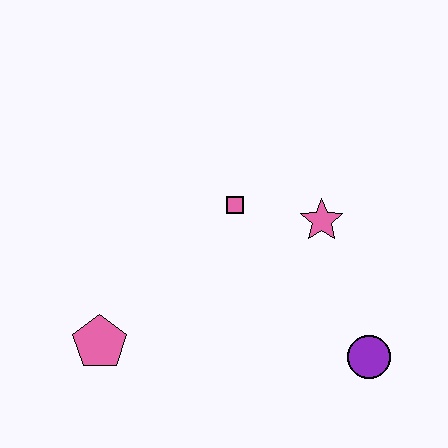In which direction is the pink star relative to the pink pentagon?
The pink star is to the right of the pink pentagon.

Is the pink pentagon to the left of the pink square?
Yes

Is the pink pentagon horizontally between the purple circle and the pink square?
No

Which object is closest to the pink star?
The pink square is closest to the pink star.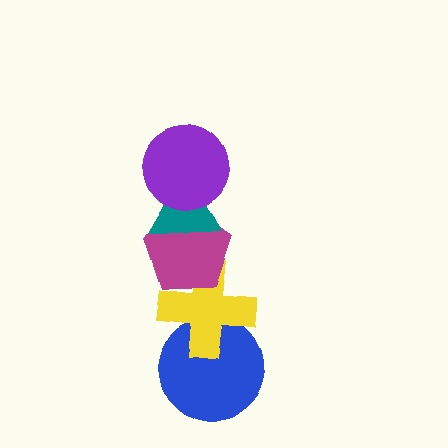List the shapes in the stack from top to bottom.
From top to bottom: the purple circle, the teal triangle, the magenta pentagon, the yellow cross, the blue circle.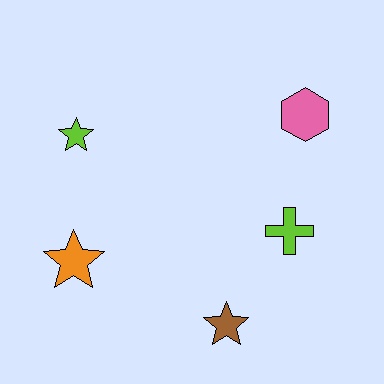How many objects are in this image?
There are 5 objects.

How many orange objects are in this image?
There is 1 orange object.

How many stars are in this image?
There are 3 stars.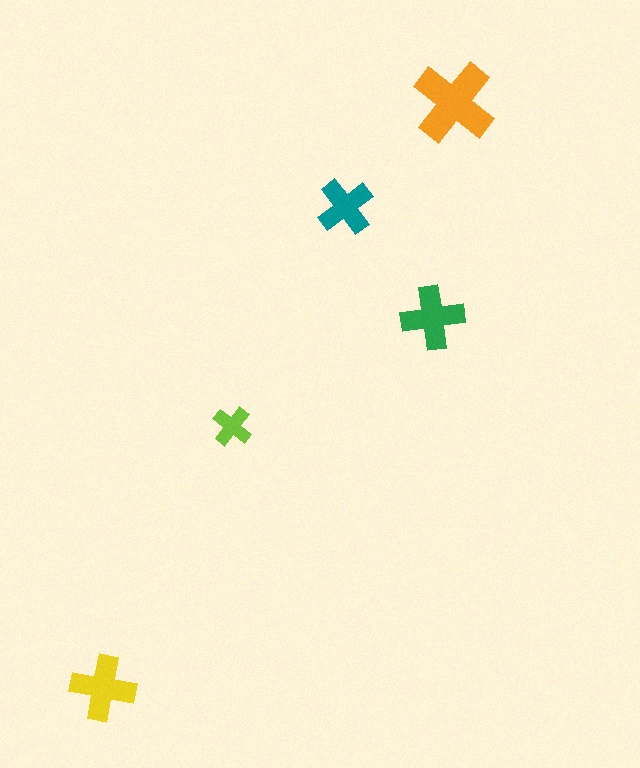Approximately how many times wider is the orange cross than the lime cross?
About 2 times wider.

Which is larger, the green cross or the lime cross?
The green one.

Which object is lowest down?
The yellow cross is bottommost.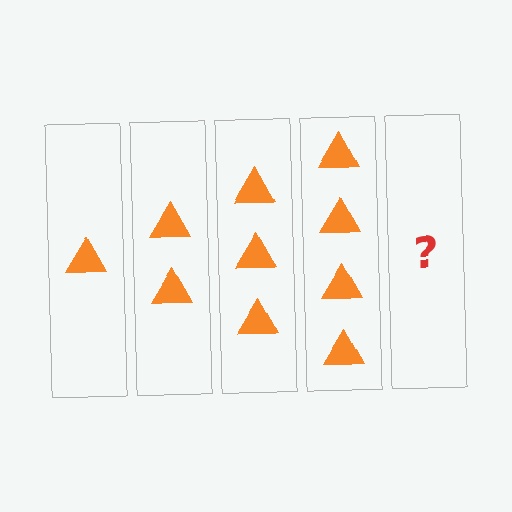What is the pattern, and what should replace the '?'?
The pattern is that each step adds one more triangle. The '?' should be 5 triangles.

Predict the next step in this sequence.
The next step is 5 triangles.